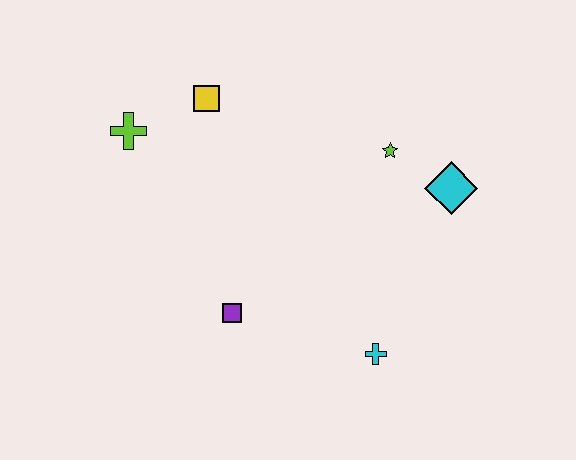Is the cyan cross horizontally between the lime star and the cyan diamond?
No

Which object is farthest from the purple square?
The cyan diamond is farthest from the purple square.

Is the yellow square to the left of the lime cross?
No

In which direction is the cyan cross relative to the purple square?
The cyan cross is to the right of the purple square.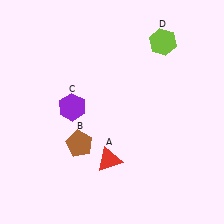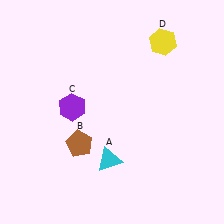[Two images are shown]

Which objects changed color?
A changed from red to cyan. D changed from lime to yellow.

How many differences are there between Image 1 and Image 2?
There are 2 differences between the two images.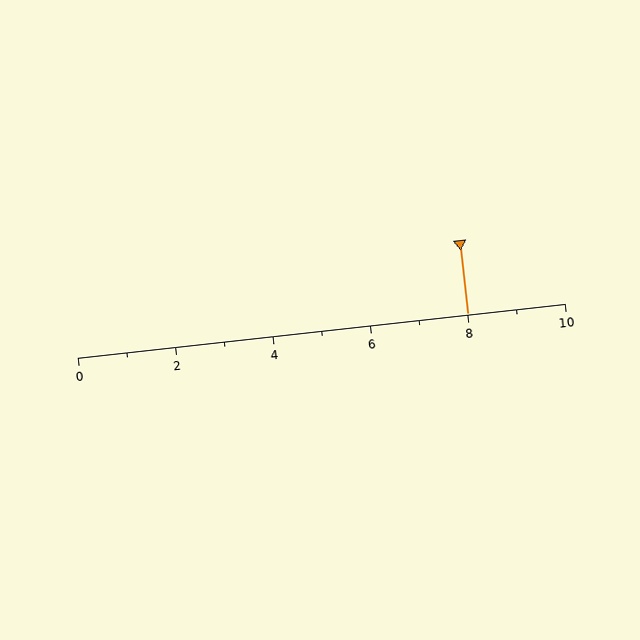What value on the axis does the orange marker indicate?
The marker indicates approximately 8.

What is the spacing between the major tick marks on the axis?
The major ticks are spaced 2 apart.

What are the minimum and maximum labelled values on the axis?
The axis runs from 0 to 10.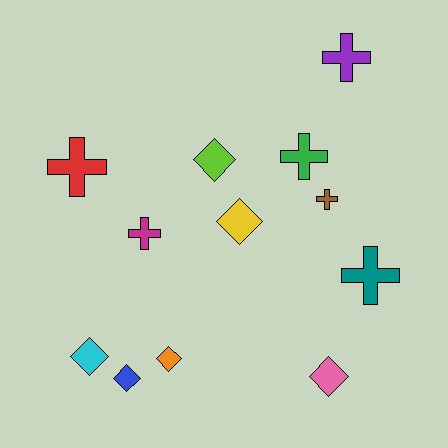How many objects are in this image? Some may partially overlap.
There are 12 objects.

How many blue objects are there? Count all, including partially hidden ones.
There is 1 blue object.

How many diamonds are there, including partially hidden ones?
There are 6 diamonds.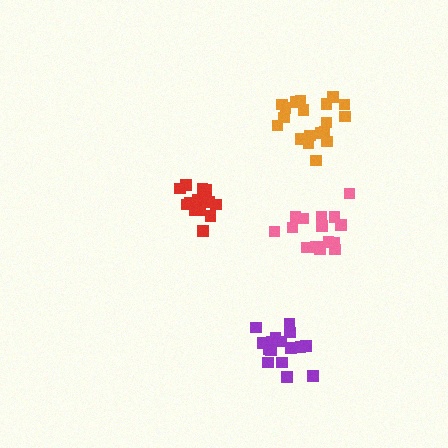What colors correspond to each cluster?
The clusters are colored: purple, red, pink, orange.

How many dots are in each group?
Group 1: 16 dots, Group 2: 15 dots, Group 3: 16 dots, Group 4: 19 dots (66 total).